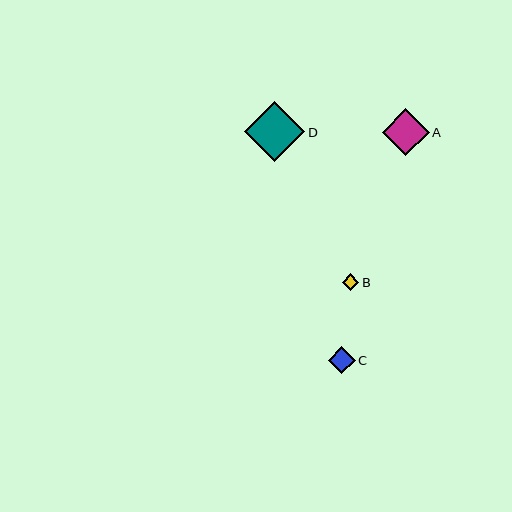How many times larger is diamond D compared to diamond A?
Diamond D is approximately 1.3 times the size of diamond A.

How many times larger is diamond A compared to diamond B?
Diamond A is approximately 2.9 times the size of diamond B.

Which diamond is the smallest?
Diamond B is the smallest with a size of approximately 16 pixels.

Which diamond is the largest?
Diamond D is the largest with a size of approximately 60 pixels.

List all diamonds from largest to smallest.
From largest to smallest: D, A, C, B.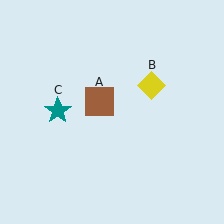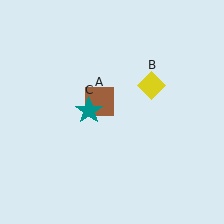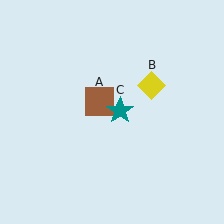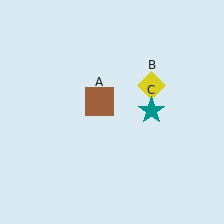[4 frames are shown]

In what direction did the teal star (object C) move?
The teal star (object C) moved right.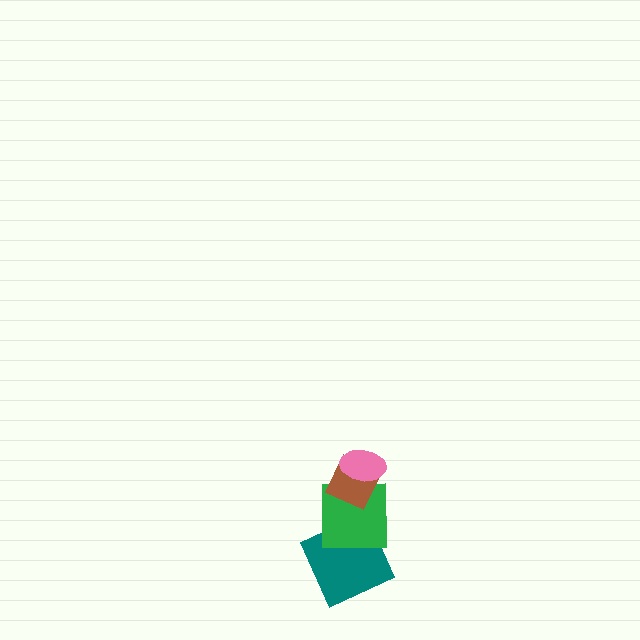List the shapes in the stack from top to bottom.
From top to bottom: the pink ellipse, the brown diamond, the green square, the teal square.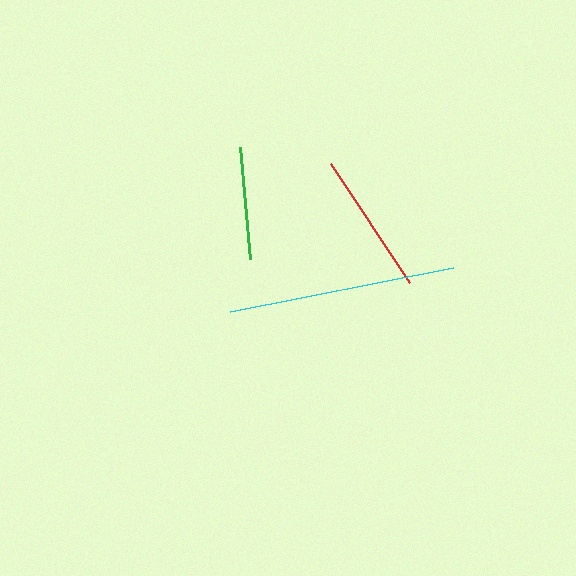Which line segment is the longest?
The cyan line is the longest at approximately 227 pixels.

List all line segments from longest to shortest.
From longest to shortest: cyan, red, green.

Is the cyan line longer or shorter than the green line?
The cyan line is longer than the green line.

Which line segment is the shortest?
The green line is the shortest at approximately 112 pixels.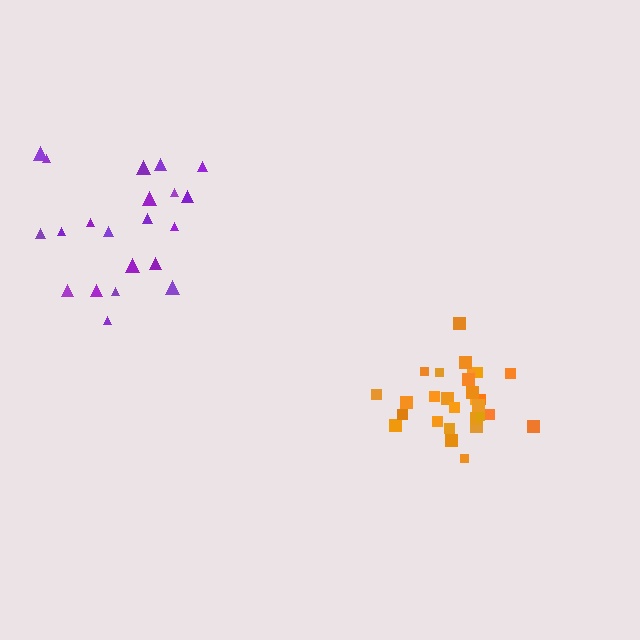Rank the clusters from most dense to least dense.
orange, purple.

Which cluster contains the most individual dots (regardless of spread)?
Orange (28).